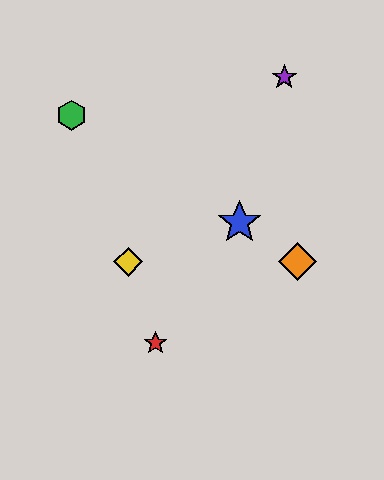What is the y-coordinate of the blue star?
The blue star is at y≈223.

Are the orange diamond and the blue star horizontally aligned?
No, the orange diamond is at y≈262 and the blue star is at y≈223.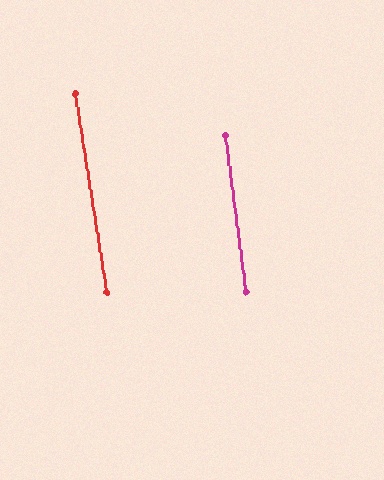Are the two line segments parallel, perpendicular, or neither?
Parallel — their directions differ by only 1.7°.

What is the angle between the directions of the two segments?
Approximately 2 degrees.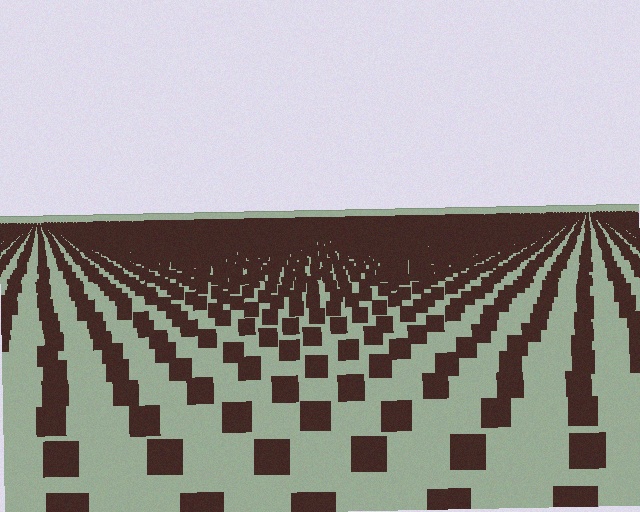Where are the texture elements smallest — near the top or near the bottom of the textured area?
Near the top.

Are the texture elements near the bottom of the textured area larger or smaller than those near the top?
Larger. Near the bottom, elements are closer to the viewer and appear at a bigger on-screen size.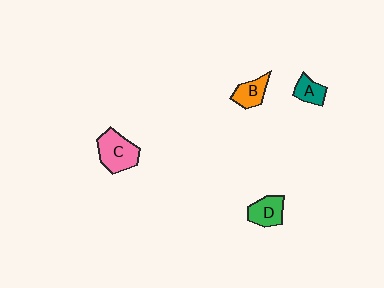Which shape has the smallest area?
Shape A (teal).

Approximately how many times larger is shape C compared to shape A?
Approximately 1.9 times.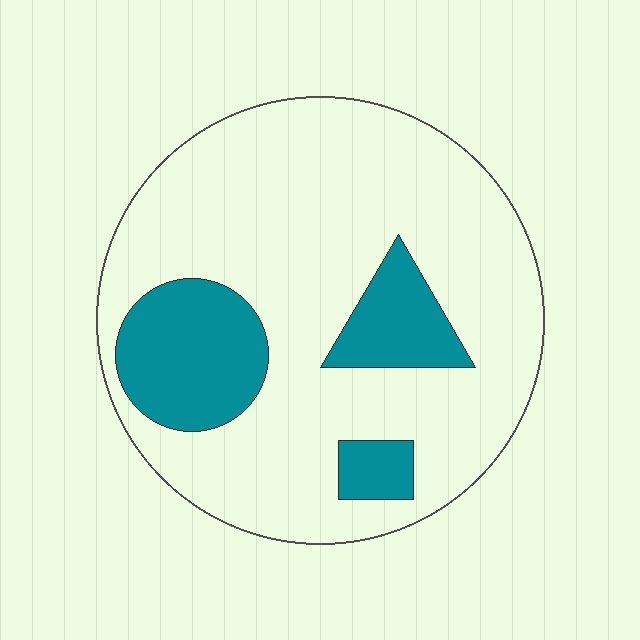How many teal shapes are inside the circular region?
3.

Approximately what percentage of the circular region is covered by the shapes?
Approximately 20%.